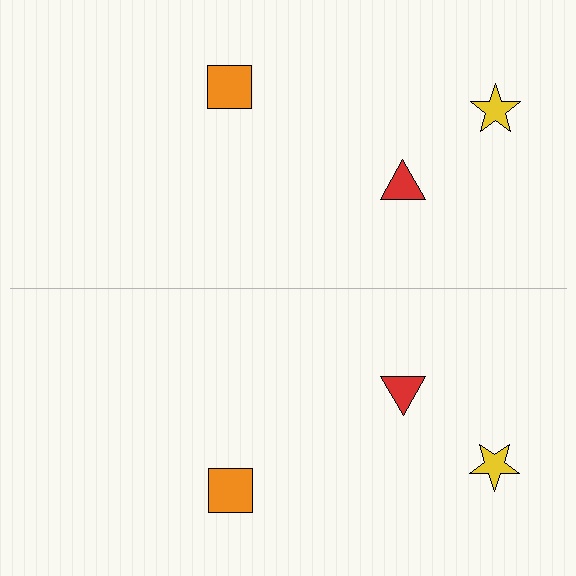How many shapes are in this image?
There are 6 shapes in this image.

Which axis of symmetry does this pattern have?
The pattern has a horizontal axis of symmetry running through the center of the image.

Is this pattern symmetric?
Yes, this pattern has bilateral (reflection) symmetry.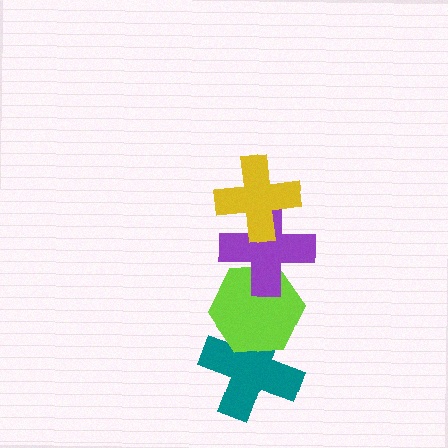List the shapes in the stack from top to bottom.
From top to bottom: the yellow cross, the purple cross, the lime hexagon, the teal cross.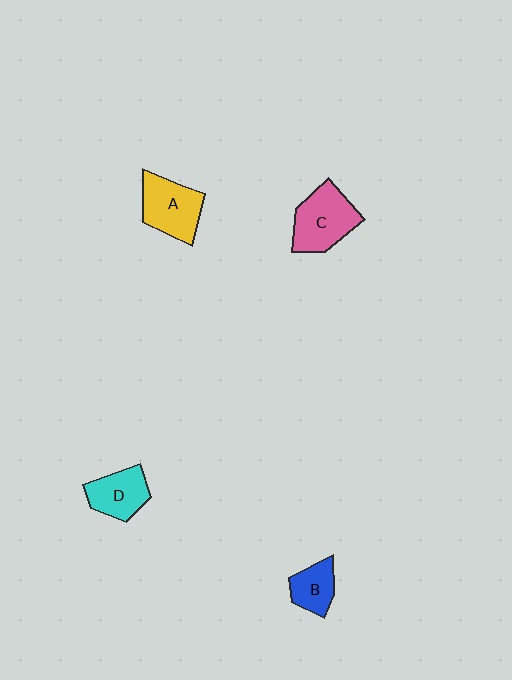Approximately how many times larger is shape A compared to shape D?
Approximately 1.2 times.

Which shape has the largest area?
Shape C (pink).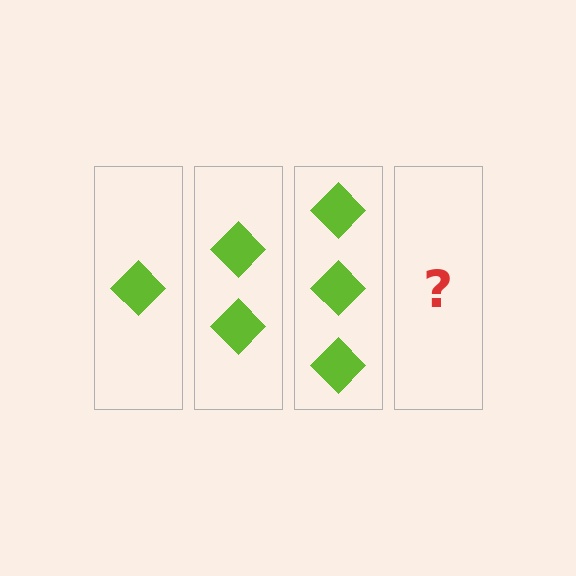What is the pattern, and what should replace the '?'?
The pattern is that each step adds one more diamond. The '?' should be 4 diamonds.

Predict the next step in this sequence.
The next step is 4 diamonds.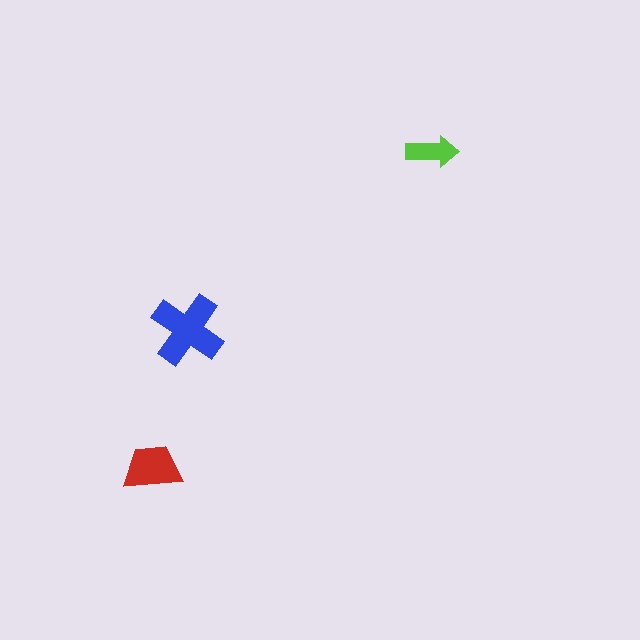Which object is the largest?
The blue cross.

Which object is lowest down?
The red trapezoid is bottommost.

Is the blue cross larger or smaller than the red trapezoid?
Larger.